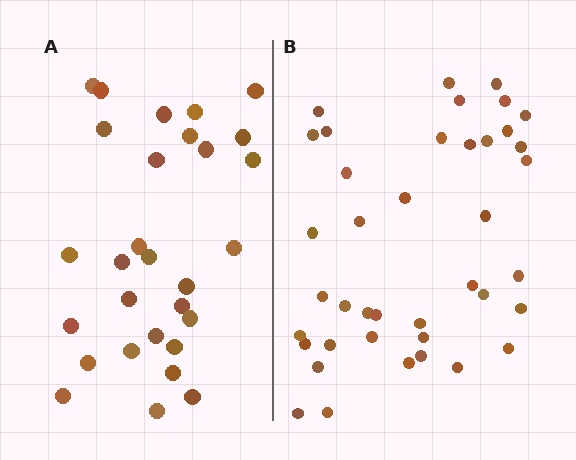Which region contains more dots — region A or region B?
Region B (the right region) has more dots.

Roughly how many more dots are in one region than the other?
Region B has roughly 12 or so more dots than region A.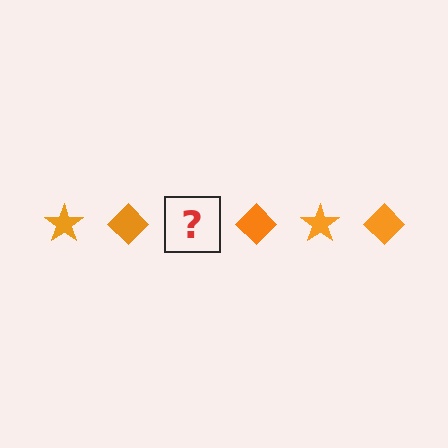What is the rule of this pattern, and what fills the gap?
The rule is that the pattern cycles through star, diamond shapes in orange. The gap should be filled with an orange star.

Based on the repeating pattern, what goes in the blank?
The blank should be an orange star.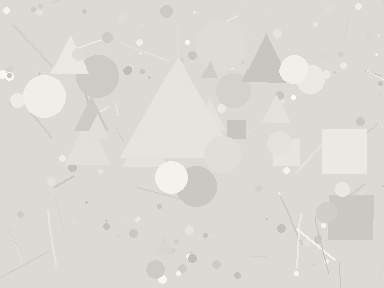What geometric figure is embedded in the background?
A triangle is embedded in the background.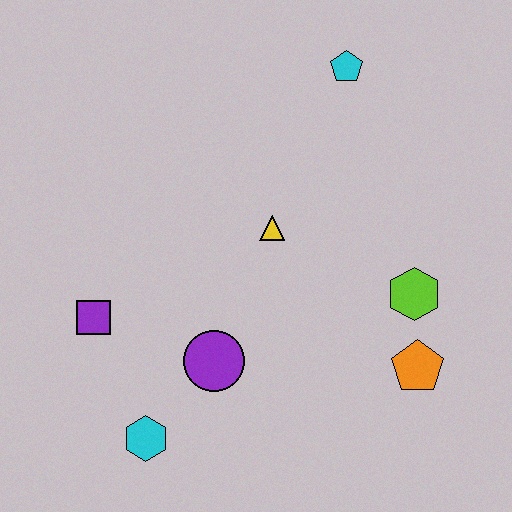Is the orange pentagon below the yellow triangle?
Yes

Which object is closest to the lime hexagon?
The orange pentagon is closest to the lime hexagon.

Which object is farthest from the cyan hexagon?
The cyan pentagon is farthest from the cyan hexagon.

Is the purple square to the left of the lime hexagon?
Yes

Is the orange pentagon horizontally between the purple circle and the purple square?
No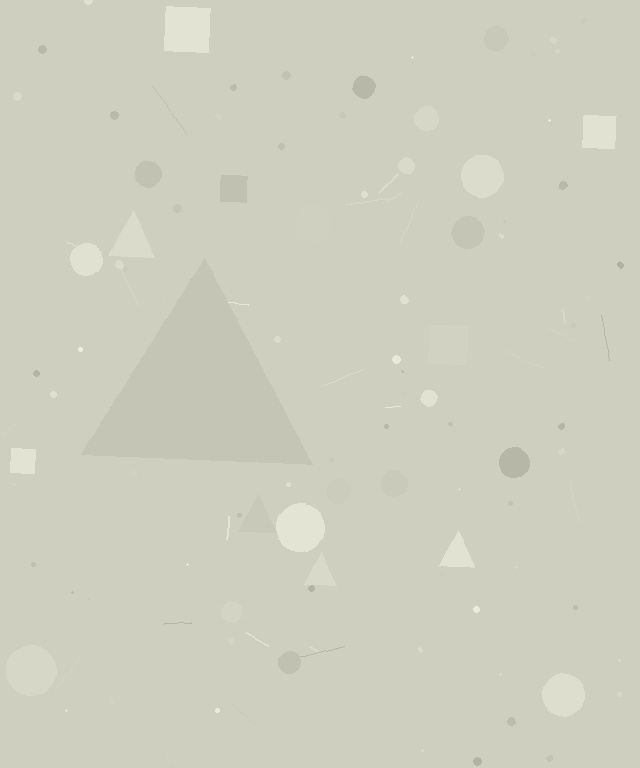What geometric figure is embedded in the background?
A triangle is embedded in the background.